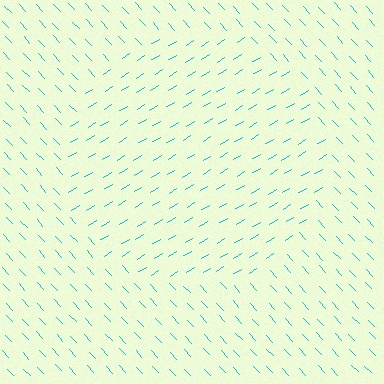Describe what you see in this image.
The image is filled with small cyan line segments. A circle region in the image has lines oriented differently from the surrounding lines, creating a visible texture boundary.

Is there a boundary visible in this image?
Yes, there is a texture boundary formed by a change in line orientation.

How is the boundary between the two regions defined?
The boundary is defined purely by a change in line orientation (approximately 78 degrees difference). All lines are the same color and thickness.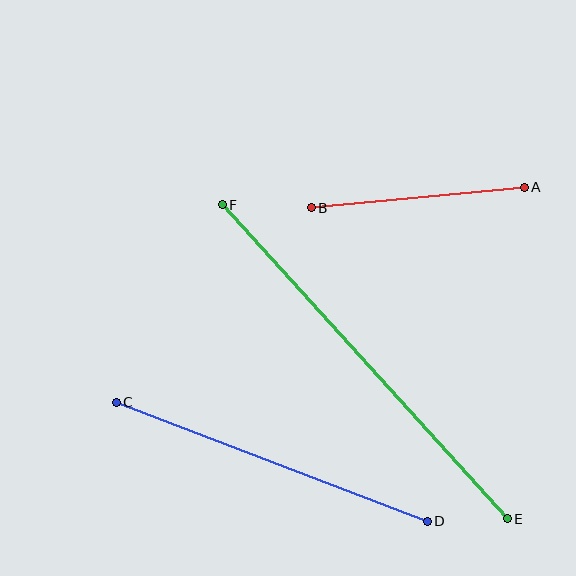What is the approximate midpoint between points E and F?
The midpoint is at approximately (365, 362) pixels.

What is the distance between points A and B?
The distance is approximately 214 pixels.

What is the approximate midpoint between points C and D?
The midpoint is at approximately (272, 462) pixels.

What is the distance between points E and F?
The distance is approximately 424 pixels.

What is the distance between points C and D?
The distance is approximately 333 pixels.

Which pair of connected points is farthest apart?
Points E and F are farthest apart.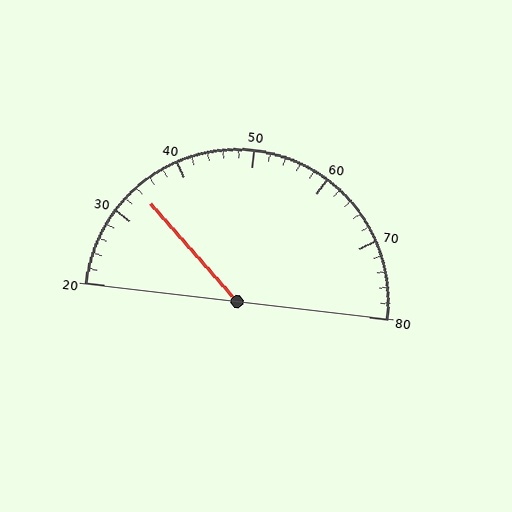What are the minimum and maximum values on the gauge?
The gauge ranges from 20 to 80.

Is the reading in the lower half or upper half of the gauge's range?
The reading is in the lower half of the range (20 to 80).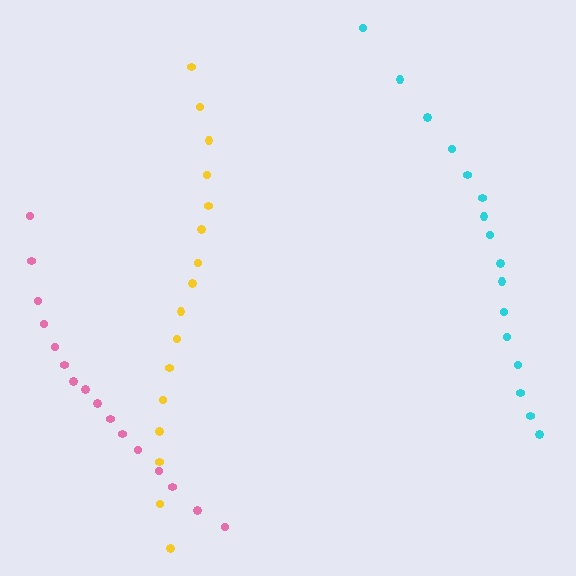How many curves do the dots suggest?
There are 3 distinct paths.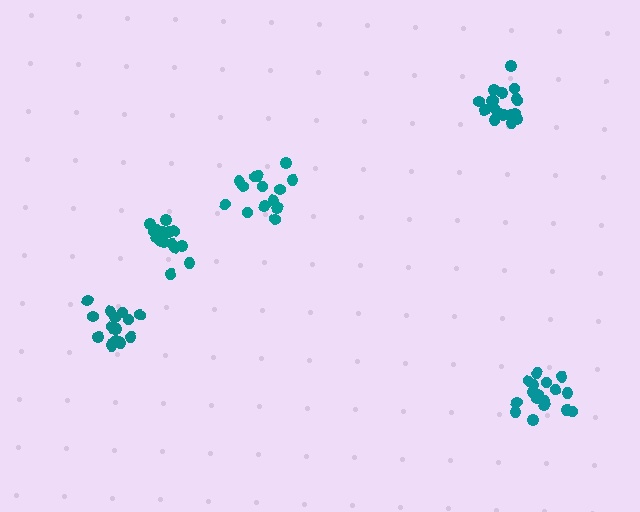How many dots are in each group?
Group 1: 14 dots, Group 2: 18 dots, Group 3: 16 dots, Group 4: 18 dots, Group 5: 17 dots (83 total).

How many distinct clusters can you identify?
There are 5 distinct clusters.